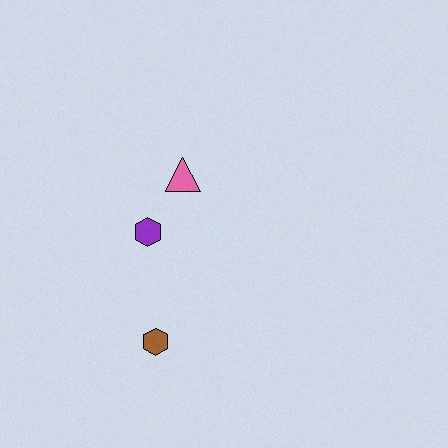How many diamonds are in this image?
There are no diamonds.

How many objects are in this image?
There are 3 objects.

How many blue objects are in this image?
There are no blue objects.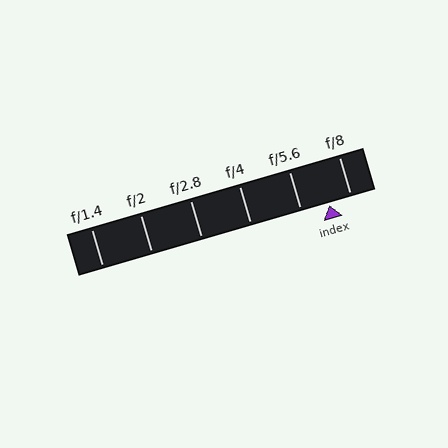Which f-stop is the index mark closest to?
The index mark is closest to f/8.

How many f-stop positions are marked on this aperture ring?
There are 6 f-stop positions marked.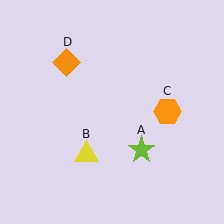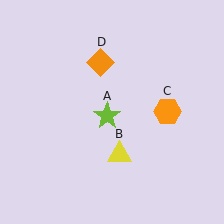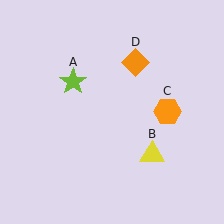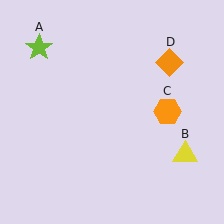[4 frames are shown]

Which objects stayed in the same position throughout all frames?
Orange hexagon (object C) remained stationary.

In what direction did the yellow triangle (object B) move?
The yellow triangle (object B) moved right.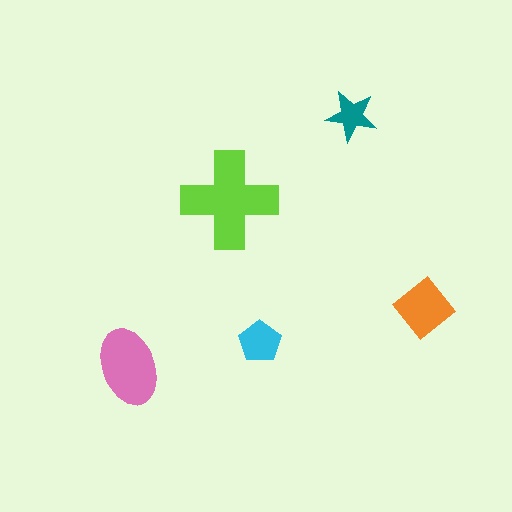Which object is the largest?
The lime cross.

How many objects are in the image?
There are 5 objects in the image.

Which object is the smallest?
The teal star.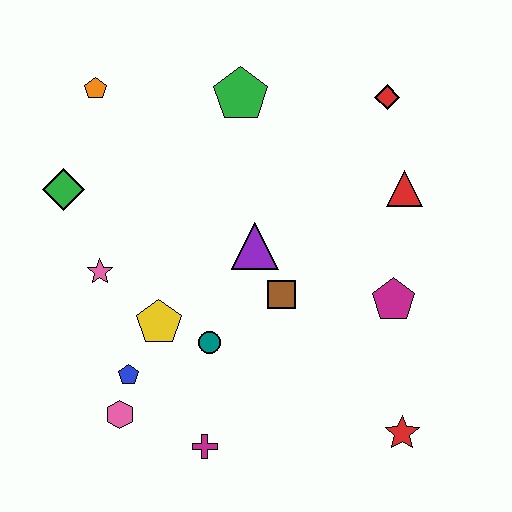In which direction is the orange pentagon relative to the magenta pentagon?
The orange pentagon is to the left of the magenta pentagon.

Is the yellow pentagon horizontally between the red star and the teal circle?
No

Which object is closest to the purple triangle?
The brown square is closest to the purple triangle.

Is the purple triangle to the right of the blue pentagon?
Yes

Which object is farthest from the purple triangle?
The red star is farthest from the purple triangle.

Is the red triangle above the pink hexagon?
Yes